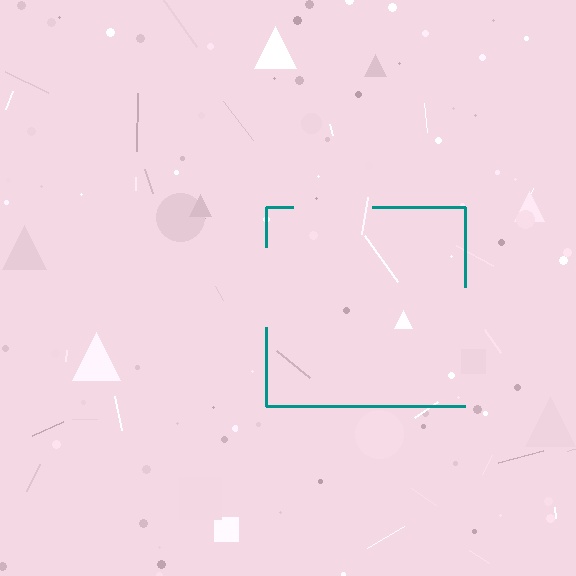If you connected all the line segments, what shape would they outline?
They would outline a square.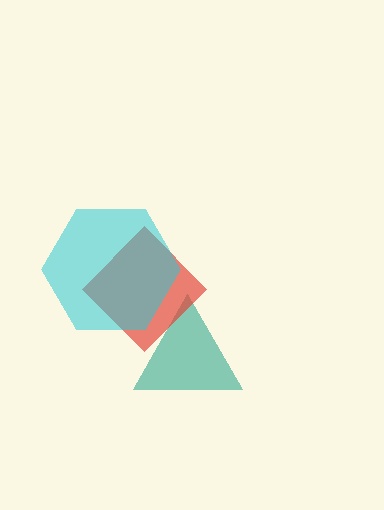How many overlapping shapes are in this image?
There are 3 overlapping shapes in the image.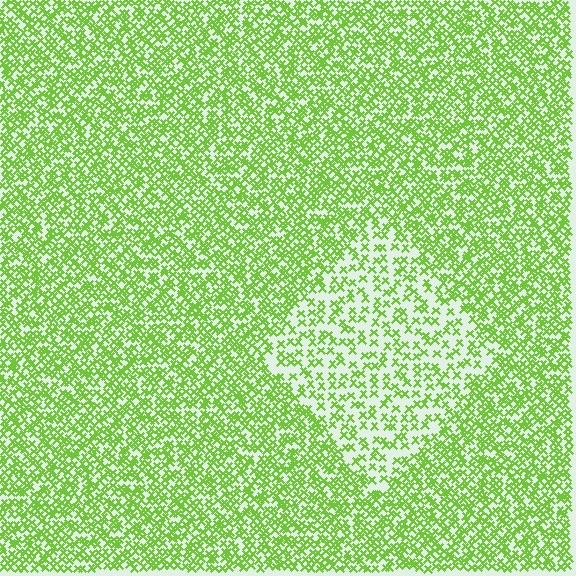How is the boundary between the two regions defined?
The boundary is defined by a change in element density (approximately 2.1x ratio). All elements are the same color, size, and shape.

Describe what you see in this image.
The image contains small lime elements arranged at two different densities. A diamond-shaped region is visible where the elements are less densely packed than the surrounding area.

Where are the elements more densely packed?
The elements are more densely packed outside the diamond boundary.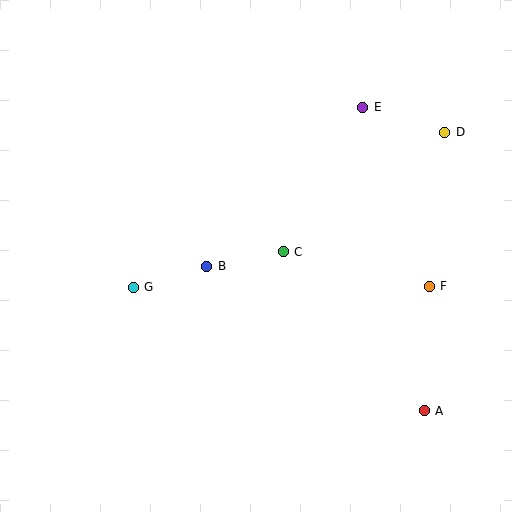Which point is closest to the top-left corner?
Point G is closest to the top-left corner.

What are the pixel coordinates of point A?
Point A is at (424, 411).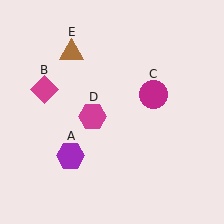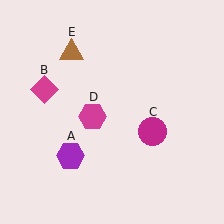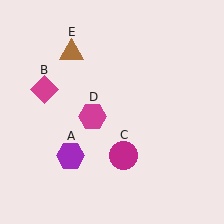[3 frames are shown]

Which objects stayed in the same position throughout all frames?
Purple hexagon (object A) and magenta diamond (object B) and magenta hexagon (object D) and brown triangle (object E) remained stationary.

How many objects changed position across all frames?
1 object changed position: magenta circle (object C).